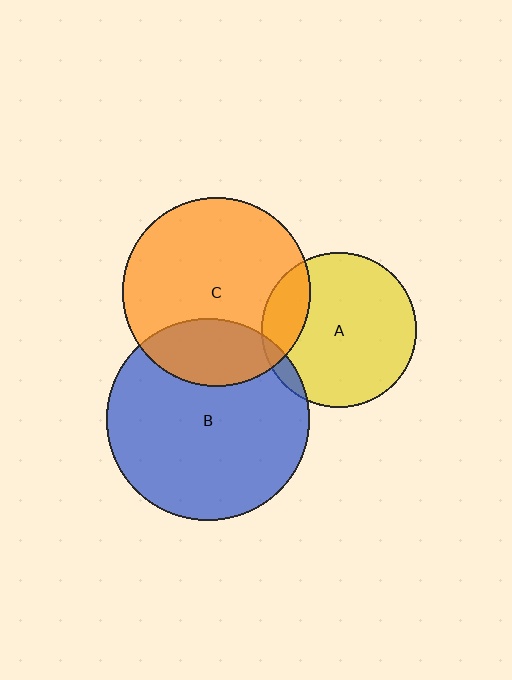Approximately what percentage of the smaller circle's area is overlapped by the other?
Approximately 5%.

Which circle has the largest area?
Circle B (blue).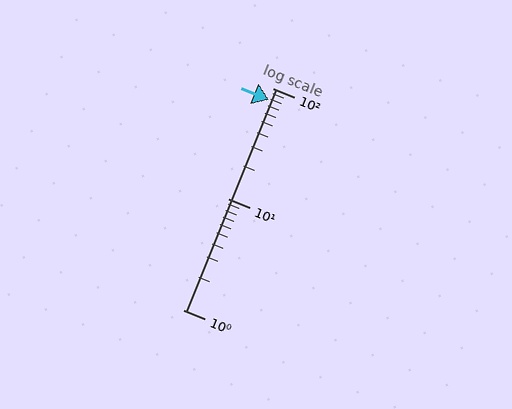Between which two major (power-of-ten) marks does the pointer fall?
The pointer is between 10 and 100.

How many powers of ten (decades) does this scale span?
The scale spans 2 decades, from 1 to 100.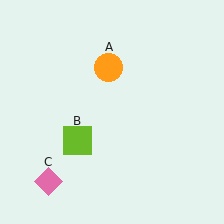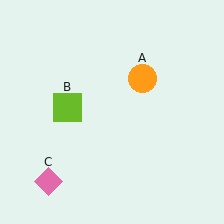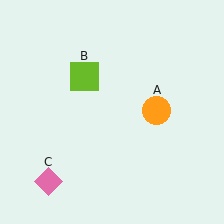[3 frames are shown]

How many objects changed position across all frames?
2 objects changed position: orange circle (object A), lime square (object B).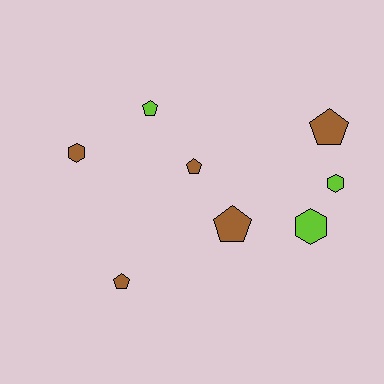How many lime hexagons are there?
There are 2 lime hexagons.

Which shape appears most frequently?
Pentagon, with 5 objects.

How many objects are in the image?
There are 8 objects.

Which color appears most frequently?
Brown, with 5 objects.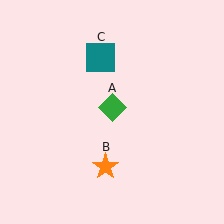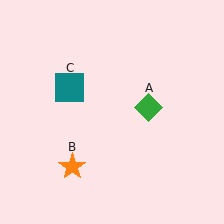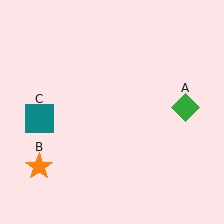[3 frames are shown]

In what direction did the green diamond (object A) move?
The green diamond (object A) moved right.